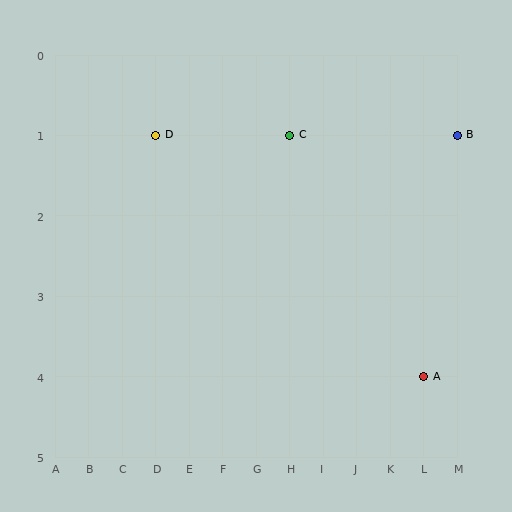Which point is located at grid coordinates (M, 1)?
Point B is at (M, 1).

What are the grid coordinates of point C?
Point C is at grid coordinates (H, 1).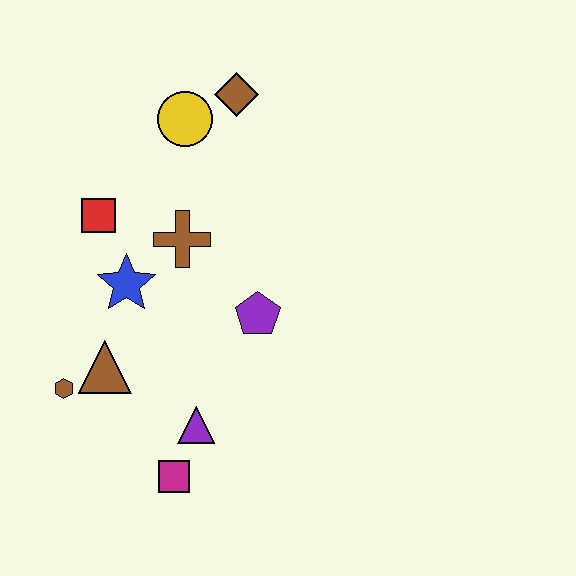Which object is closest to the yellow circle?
The brown diamond is closest to the yellow circle.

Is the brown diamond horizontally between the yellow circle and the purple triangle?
No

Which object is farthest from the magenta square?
The brown diamond is farthest from the magenta square.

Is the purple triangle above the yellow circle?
No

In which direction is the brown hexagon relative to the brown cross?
The brown hexagon is below the brown cross.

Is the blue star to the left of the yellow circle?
Yes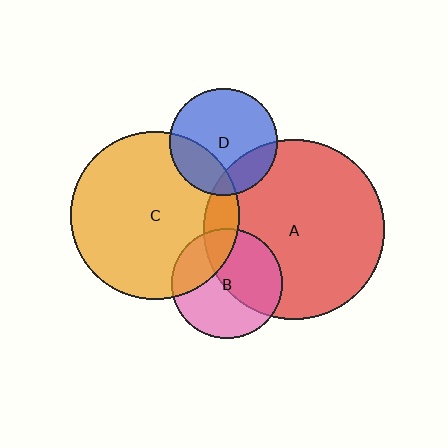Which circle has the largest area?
Circle A (red).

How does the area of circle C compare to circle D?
Approximately 2.5 times.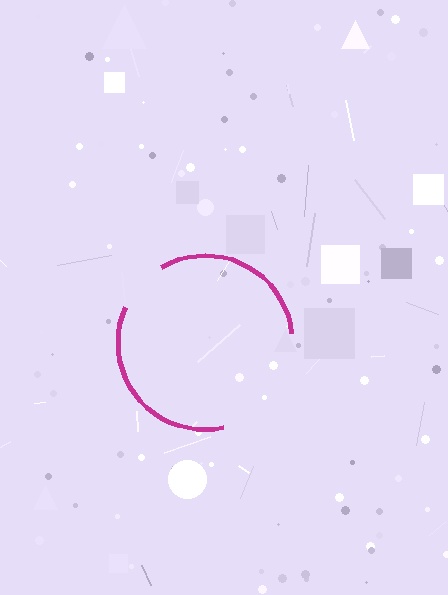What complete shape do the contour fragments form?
The contour fragments form a circle.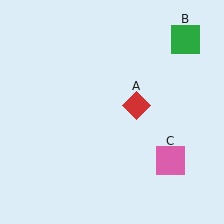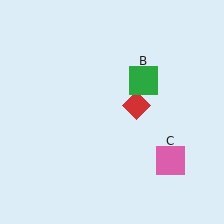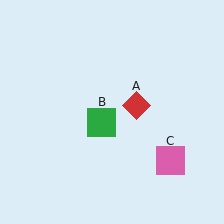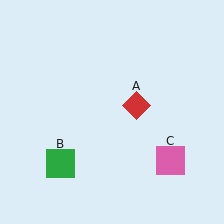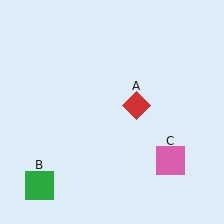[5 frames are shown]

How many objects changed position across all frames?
1 object changed position: green square (object B).